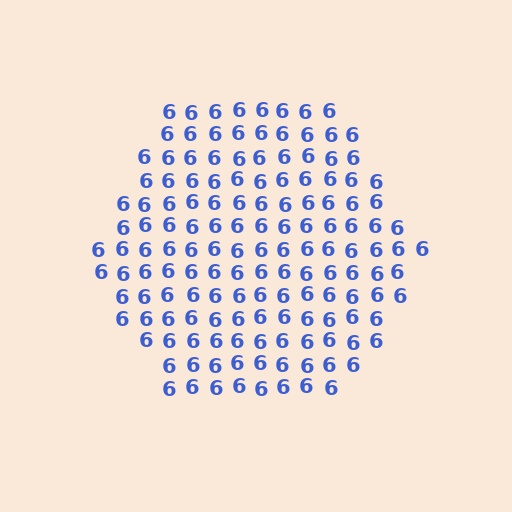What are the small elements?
The small elements are digit 6's.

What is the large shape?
The large shape is a hexagon.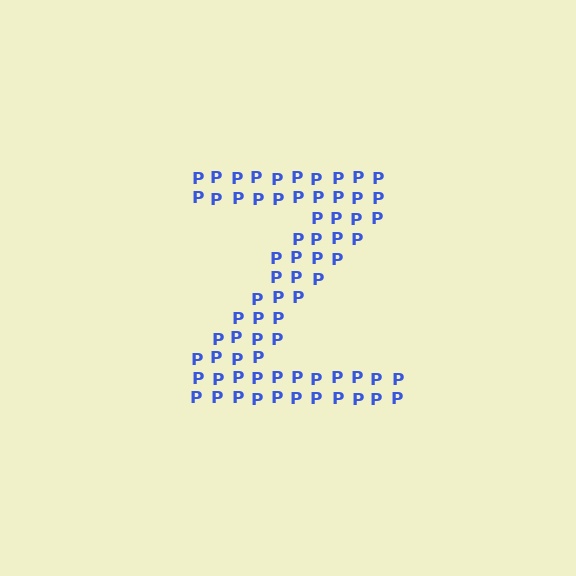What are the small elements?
The small elements are letter P's.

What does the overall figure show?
The overall figure shows the letter Z.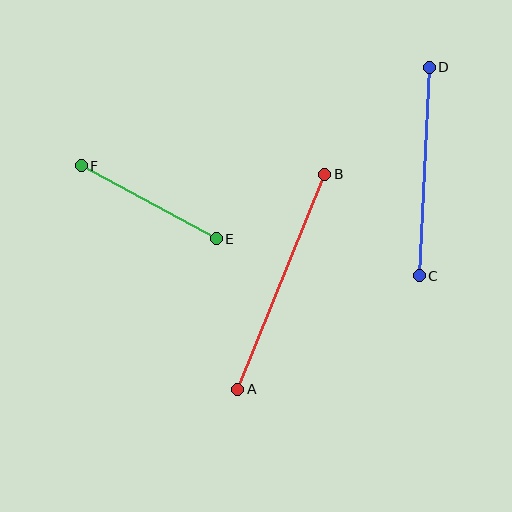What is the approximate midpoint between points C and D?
The midpoint is at approximately (424, 172) pixels.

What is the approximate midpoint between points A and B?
The midpoint is at approximately (281, 282) pixels.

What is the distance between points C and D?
The distance is approximately 209 pixels.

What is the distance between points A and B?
The distance is approximately 232 pixels.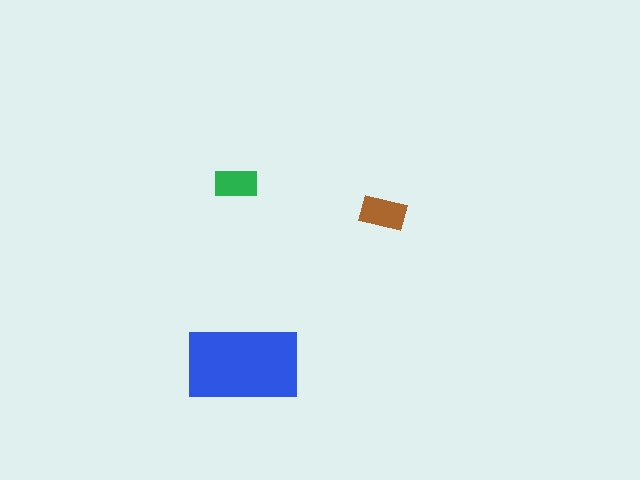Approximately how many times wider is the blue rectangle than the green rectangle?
About 2.5 times wider.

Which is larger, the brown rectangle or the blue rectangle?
The blue one.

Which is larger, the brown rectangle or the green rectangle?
The brown one.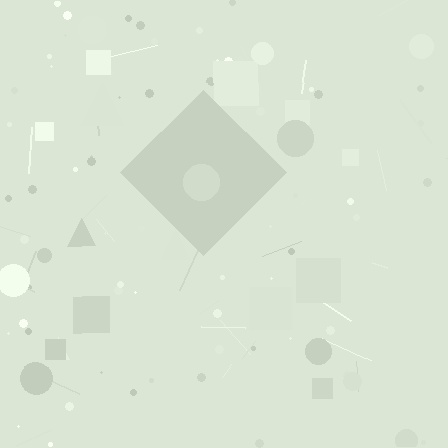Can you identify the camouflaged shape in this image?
The camouflaged shape is a diamond.